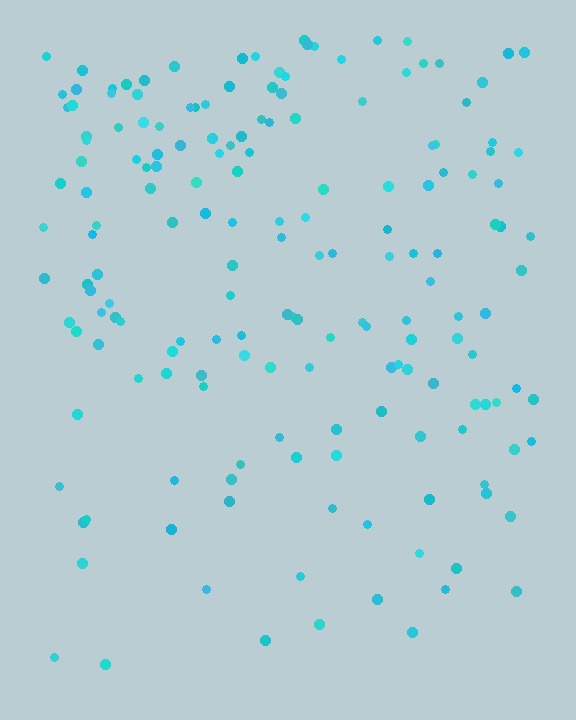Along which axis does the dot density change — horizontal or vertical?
Vertical.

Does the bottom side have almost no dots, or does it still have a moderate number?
Still a moderate number, just noticeably fewer than the top.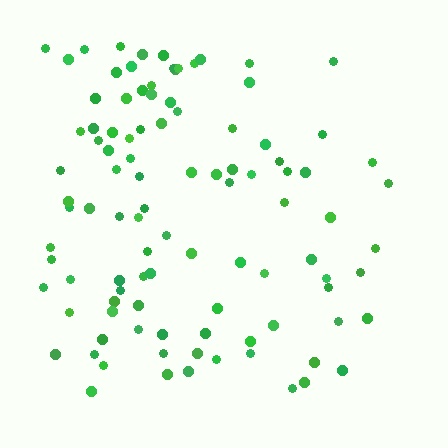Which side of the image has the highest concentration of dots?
The left.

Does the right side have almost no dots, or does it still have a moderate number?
Still a moderate number, just noticeably fewer than the left.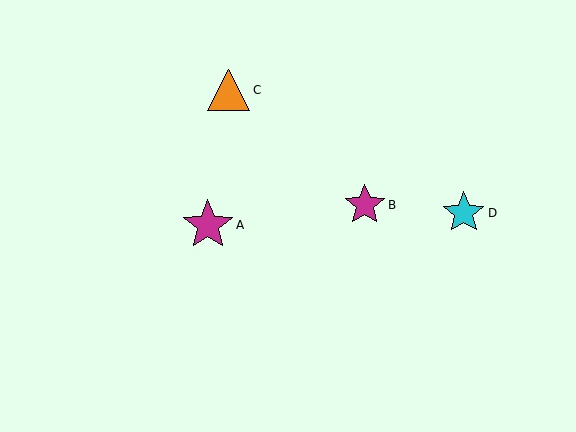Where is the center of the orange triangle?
The center of the orange triangle is at (229, 90).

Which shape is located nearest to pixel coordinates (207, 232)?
The magenta star (labeled A) at (208, 225) is nearest to that location.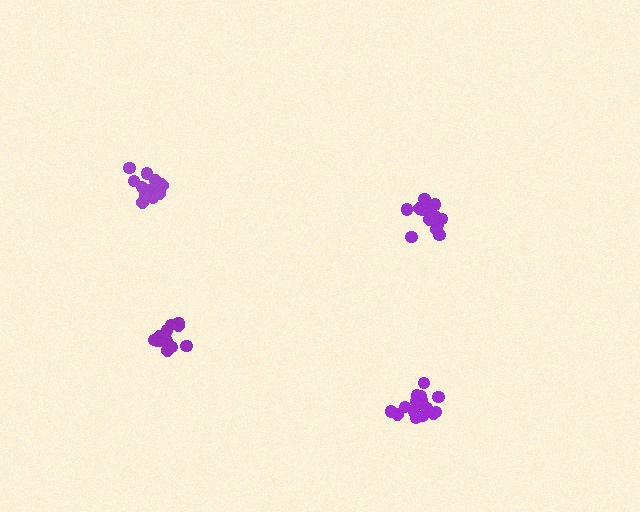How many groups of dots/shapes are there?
There are 4 groups.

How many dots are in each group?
Group 1: 13 dots, Group 2: 15 dots, Group 3: 14 dots, Group 4: 17 dots (59 total).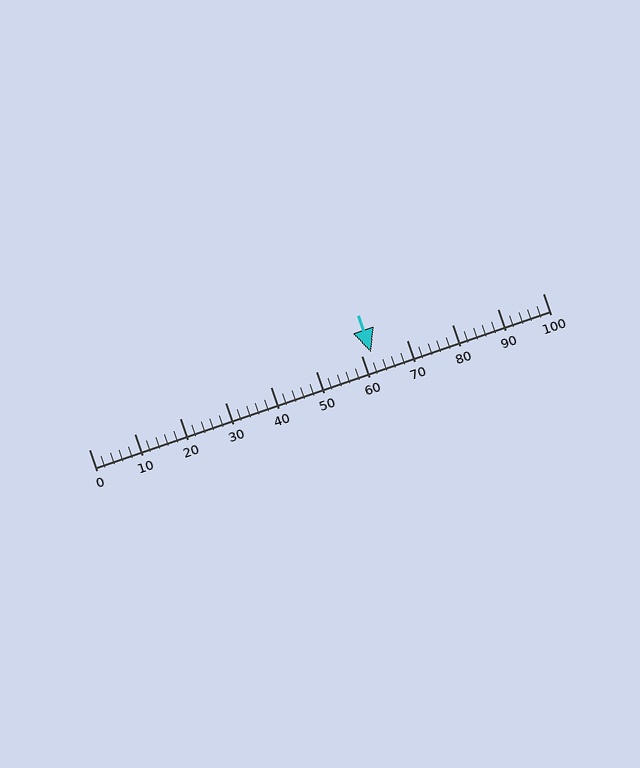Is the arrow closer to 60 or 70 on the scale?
The arrow is closer to 60.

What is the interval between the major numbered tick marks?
The major tick marks are spaced 10 units apart.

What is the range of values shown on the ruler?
The ruler shows values from 0 to 100.